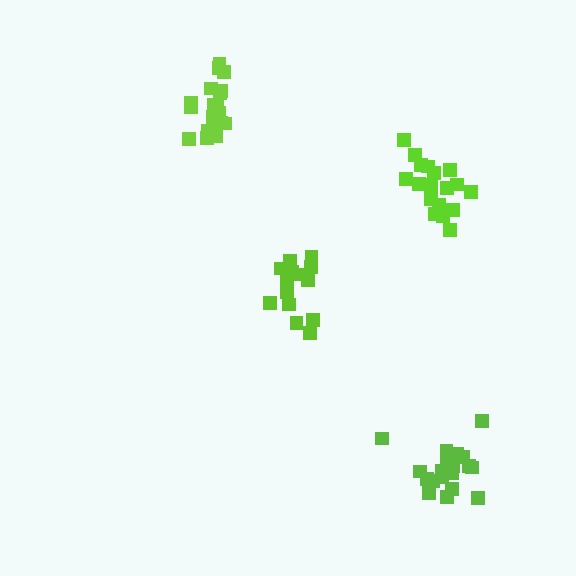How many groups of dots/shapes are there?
There are 4 groups.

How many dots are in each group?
Group 1: 14 dots, Group 2: 19 dots, Group 3: 18 dots, Group 4: 20 dots (71 total).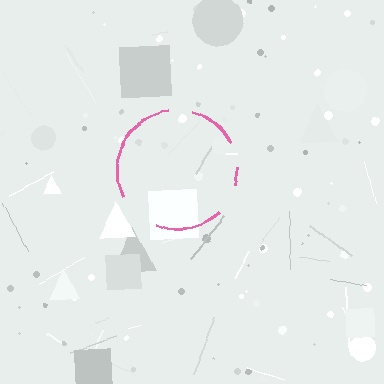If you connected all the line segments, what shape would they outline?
They would outline a circle.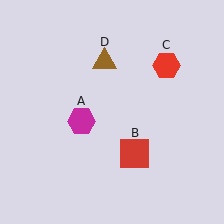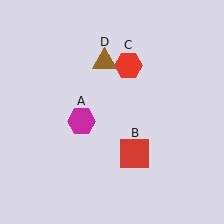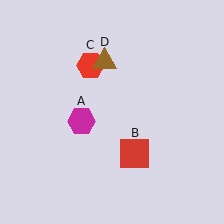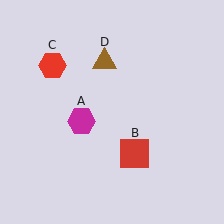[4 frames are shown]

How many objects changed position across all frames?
1 object changed position: red hexagon (object C).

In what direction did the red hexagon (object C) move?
The red hexagon (object C) moved left.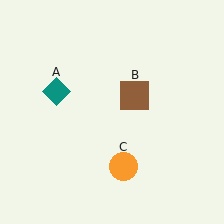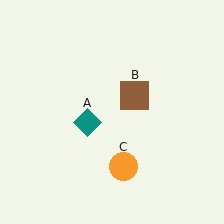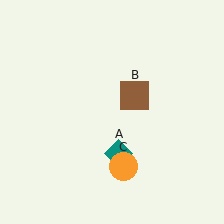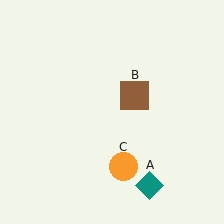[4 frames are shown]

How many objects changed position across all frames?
1 object changed position: teal diamond (object A).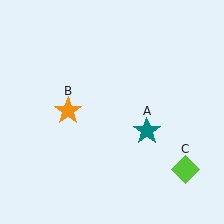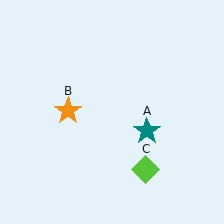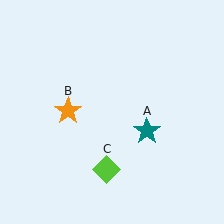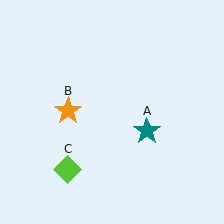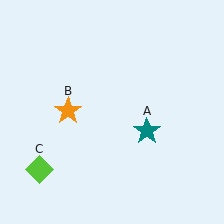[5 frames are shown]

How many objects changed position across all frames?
1 object changed position: lime diamond (object C).